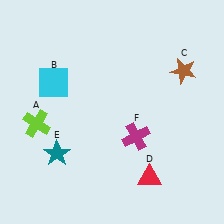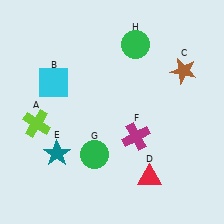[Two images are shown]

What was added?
A green circle (G), a green circle (H) were added in Image 2.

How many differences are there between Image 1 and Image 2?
There are 2 differences between the two images.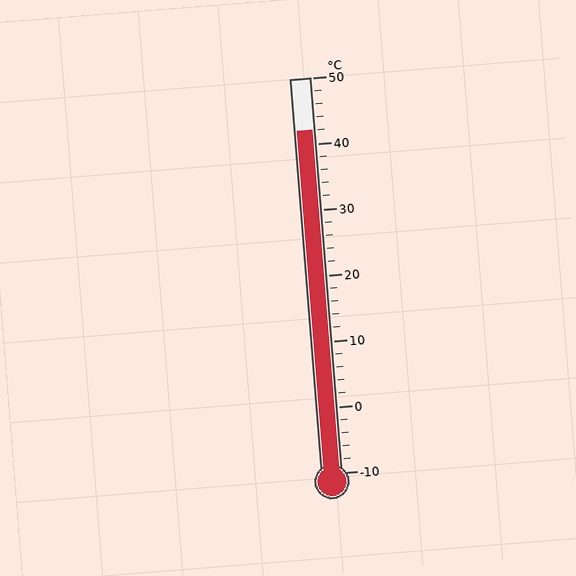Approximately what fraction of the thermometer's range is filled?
The thermometer is filled to approximately 85% of its range.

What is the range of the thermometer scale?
The thermometer scale ranges from -10°C to 50°C.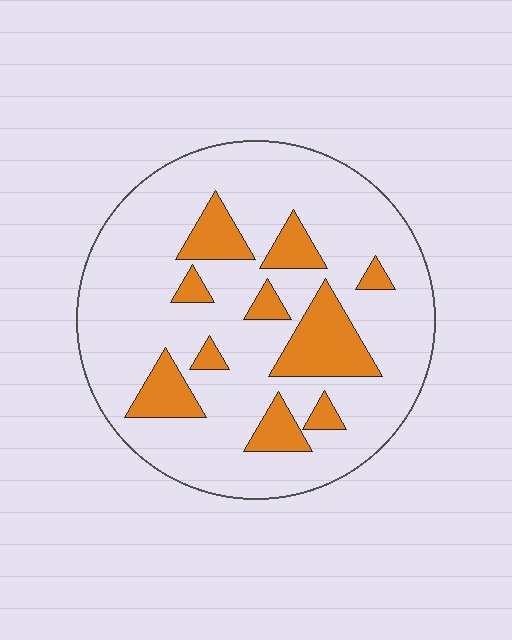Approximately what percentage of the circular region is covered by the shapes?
Approximately 20%.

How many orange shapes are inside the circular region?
10.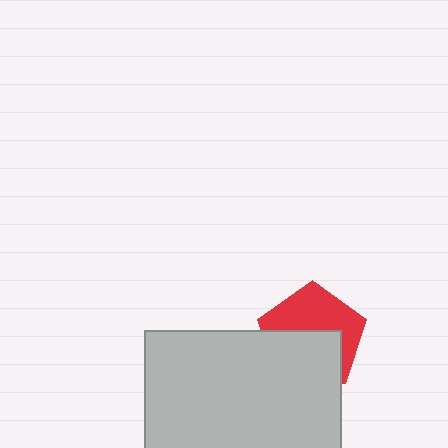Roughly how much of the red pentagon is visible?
About half of it is visible (roughly 50%).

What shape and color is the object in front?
The object in front is a light gray rectangle.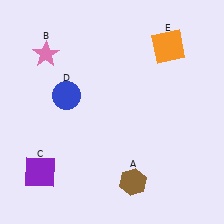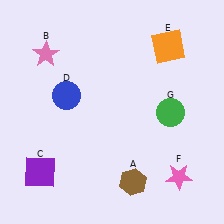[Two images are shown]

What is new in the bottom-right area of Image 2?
A pink star (F) was added in the bottom-right area of Image 2.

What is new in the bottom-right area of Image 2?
A green circle (G) was added in the bottom-right area of Image 2.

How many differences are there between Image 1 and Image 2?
There are 2 differences between the two images.